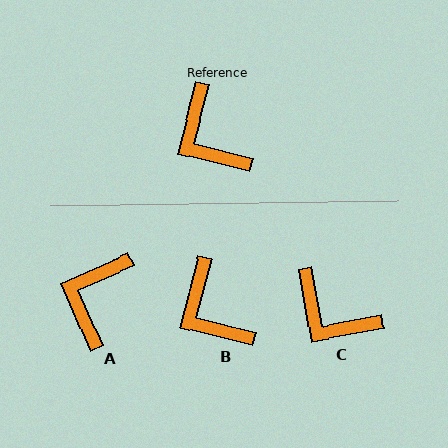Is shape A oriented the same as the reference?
No, it is off by about 52 degrees.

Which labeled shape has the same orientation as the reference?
B.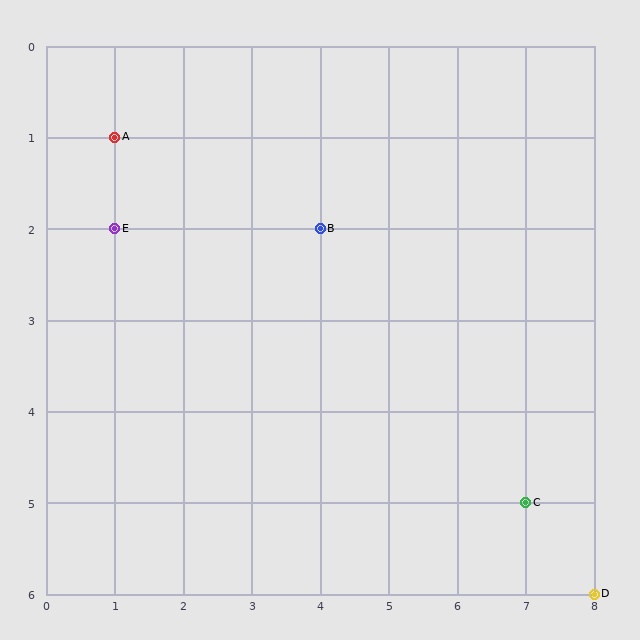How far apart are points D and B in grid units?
Points D and B are 4 columns and 4 rows apart (about 5.7 grid units diagonally).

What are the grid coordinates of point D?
Point D is at grid coordinates (8, 6).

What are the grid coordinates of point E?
Point E is at grid coordinates (1, 2).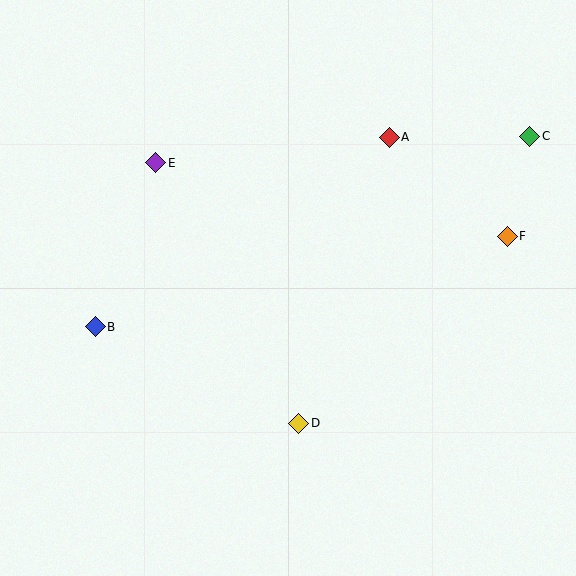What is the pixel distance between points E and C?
The distance between E and C is 375 pixels.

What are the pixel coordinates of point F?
Point F is at (507, 236).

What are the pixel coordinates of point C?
Point C is at (530, 136).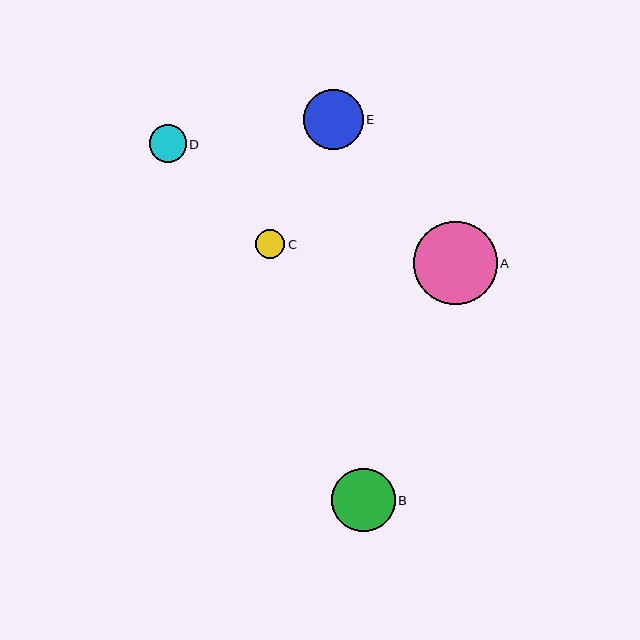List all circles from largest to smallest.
From largest to smallest: A, B, E, D, C.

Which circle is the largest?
Circle A is the largest with a size of approximately 84 pixels.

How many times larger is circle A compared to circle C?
Circle A is approximately 2.9 times the size of circle C.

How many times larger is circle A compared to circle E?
Circle A is approximately 1.4 times the size of circle E.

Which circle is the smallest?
Circle C is the smallest with a size of approximately 29 pixels.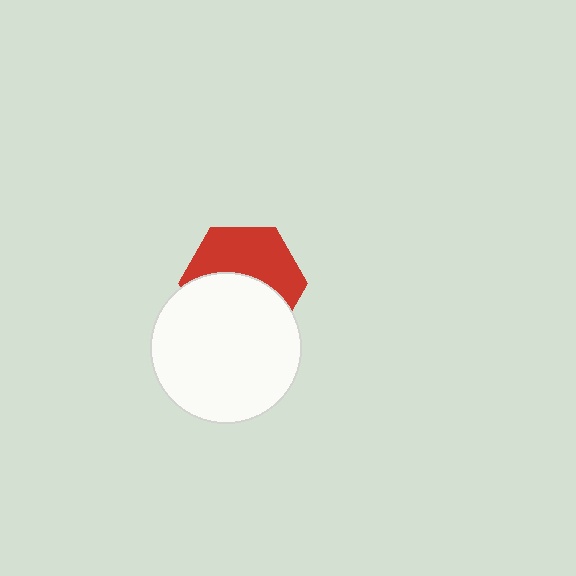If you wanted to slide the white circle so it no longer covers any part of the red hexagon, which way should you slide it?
Slide it down — that is the most direct way to separate the two shapes.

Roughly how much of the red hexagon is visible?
About half of it is visible (roughly 49%).